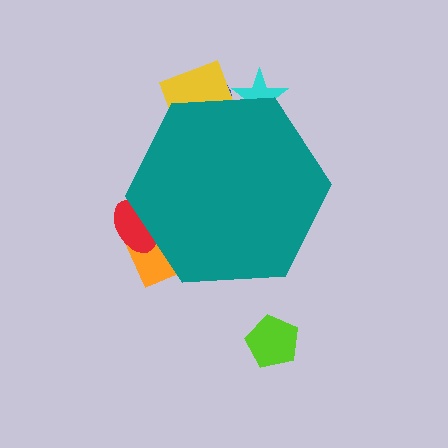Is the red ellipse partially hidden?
Yes, the red ellipse is partially hidden behind the teal hexagon.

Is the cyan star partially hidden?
Yes, the cyan star is partially hidden behind the teal hexagon.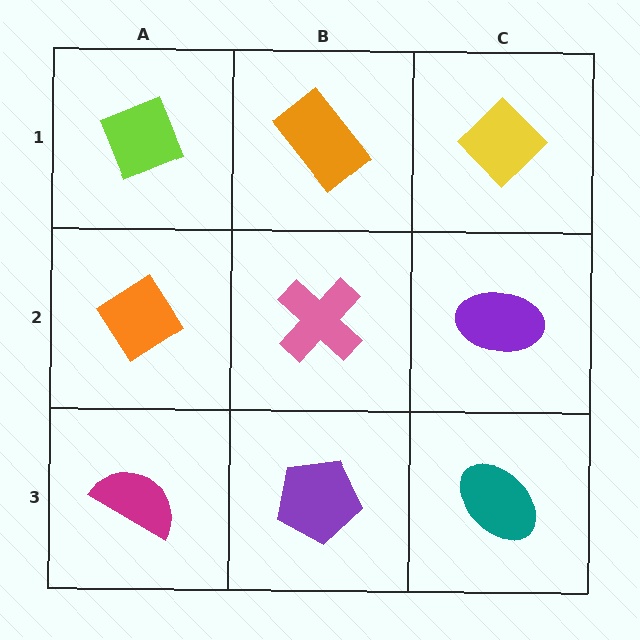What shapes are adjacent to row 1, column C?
A purple ellipse (row 2, column C), an orange rectangle (row 1, column B).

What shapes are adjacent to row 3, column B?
A pink cross (row 2, column B), a magenta semicircle (row 3, column A), a teal ellipse (row 3, column C).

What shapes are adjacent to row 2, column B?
An orange rectangle (row 1, column B), a purple pentagon (row 3, column B), an orange diamond (row 2, column A), a purple ellipse (row 2, column C).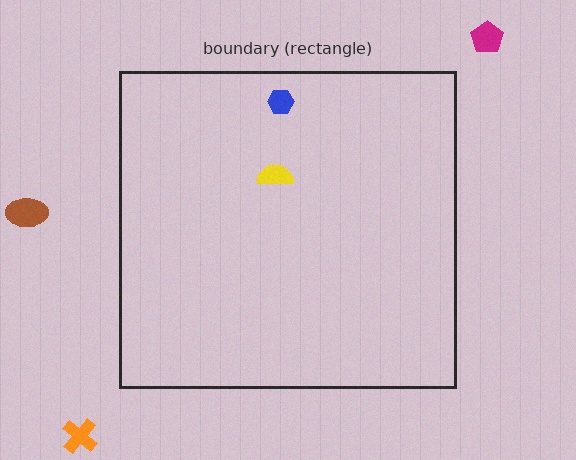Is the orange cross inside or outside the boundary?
Outside.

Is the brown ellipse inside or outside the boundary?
Outside.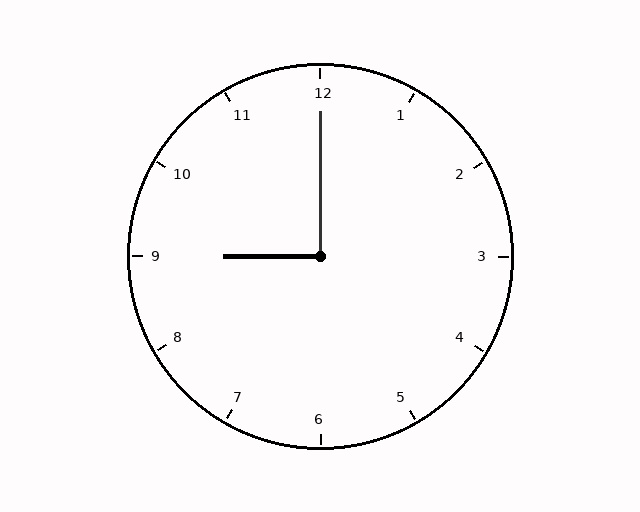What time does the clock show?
9:00.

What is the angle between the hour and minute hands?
Approximately 90 degrees.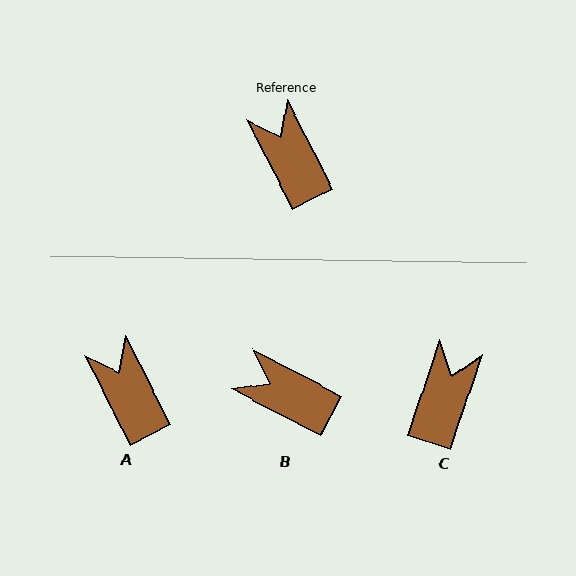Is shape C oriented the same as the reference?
No, it is off by about 45 degrees.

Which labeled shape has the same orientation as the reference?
A.